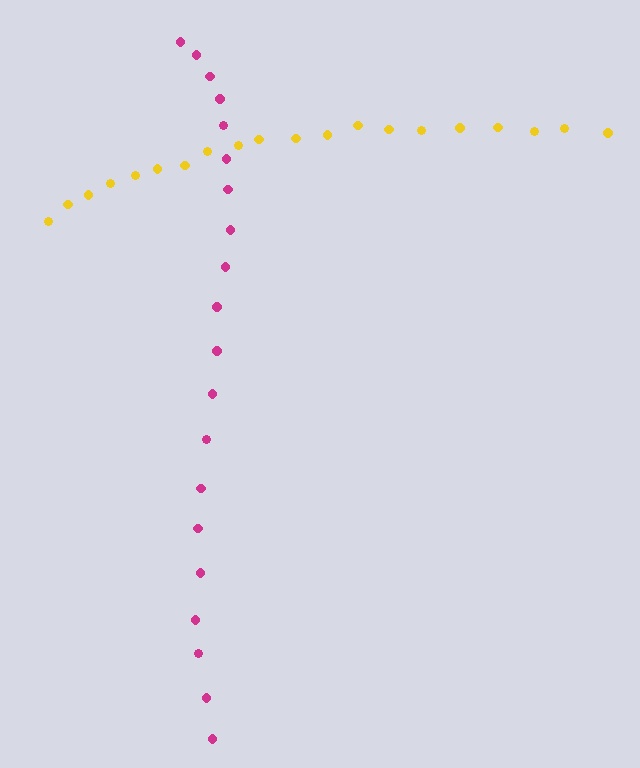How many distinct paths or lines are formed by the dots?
There are 2 distinct paths.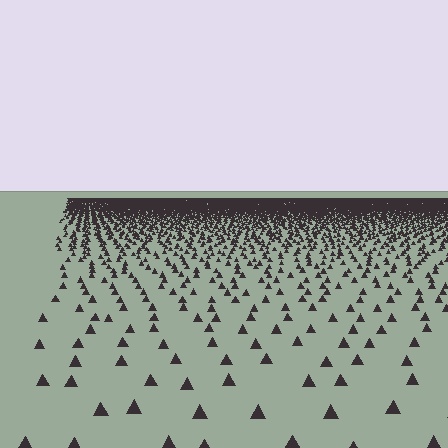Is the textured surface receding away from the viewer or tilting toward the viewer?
The surface is receding away from the viewer. Texture elements get smaller and denser toward the top.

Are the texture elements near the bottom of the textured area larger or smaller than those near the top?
Larger. Near the bottom, elements are closer to the viewer and appear at a bigger on-screen size.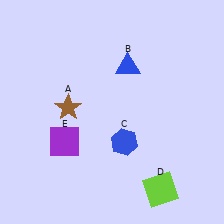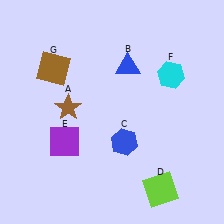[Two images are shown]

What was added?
A cyan hexagon (F), a brown square (G) were added in Image 2.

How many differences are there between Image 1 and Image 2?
There are 2 differences between the two images.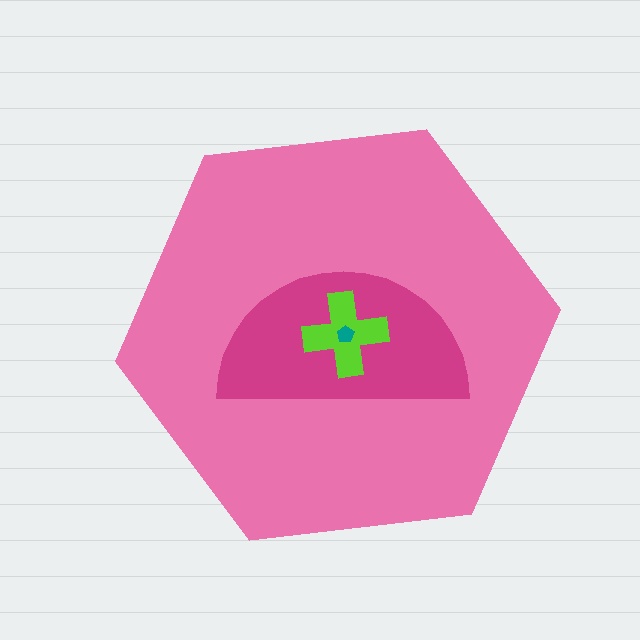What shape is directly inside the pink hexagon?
The magenta semicircle.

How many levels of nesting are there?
4.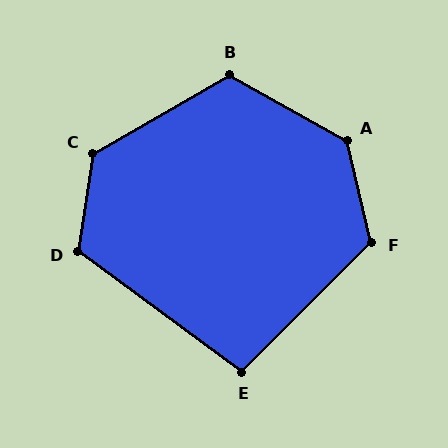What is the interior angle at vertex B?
Approximately 121 degrees (obtuse).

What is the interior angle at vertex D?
Approximately 118 degrees (obtuse).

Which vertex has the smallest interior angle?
E, at approximately 99 degrees.